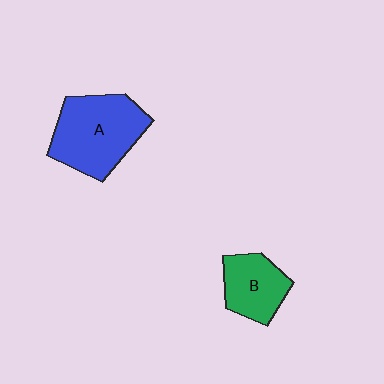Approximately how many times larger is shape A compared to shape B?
Approximately 1.7 times.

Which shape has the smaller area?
Shape B (green).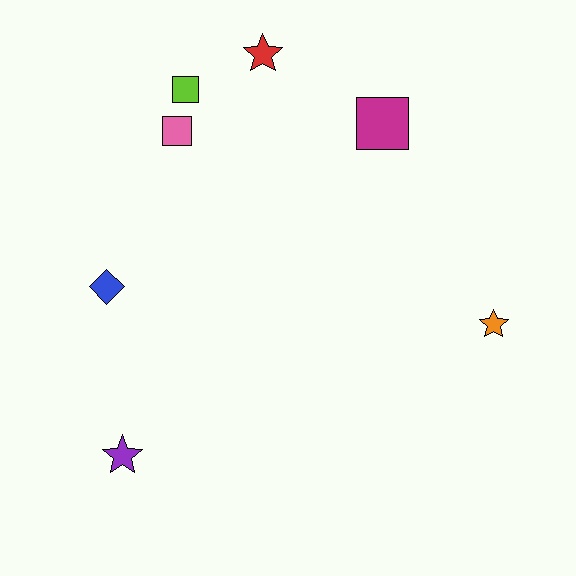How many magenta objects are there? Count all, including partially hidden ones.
There is 1 magenta object.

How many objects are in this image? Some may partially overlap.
There are 7 objects.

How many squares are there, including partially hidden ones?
There are 3 squares.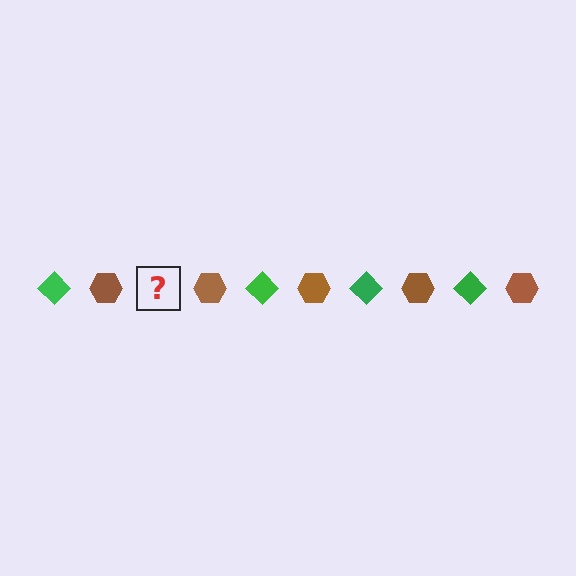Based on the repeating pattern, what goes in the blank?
The blank should be a green diamond.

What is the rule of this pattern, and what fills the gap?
The rule is that the pattern alternates between green diamond and brown hexagon. The gap should be filled with a green diamond.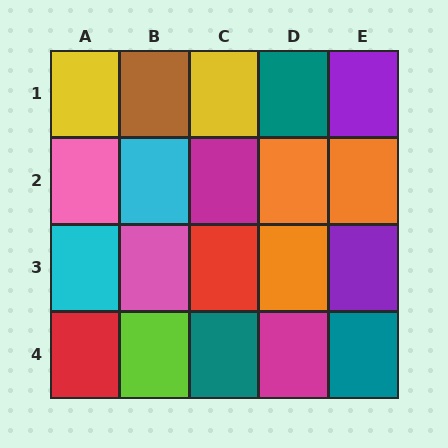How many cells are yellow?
2 cells are yellow.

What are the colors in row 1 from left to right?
Yellow, brown, yellow, teal, purple.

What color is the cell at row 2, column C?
Magenta.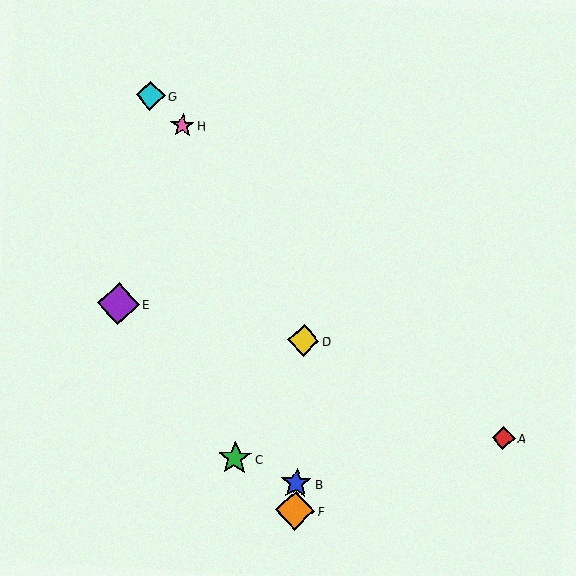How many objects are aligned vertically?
3 objects (B, D, F) are aligned vertically.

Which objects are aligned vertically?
Objects B, D, F are aligned vertically.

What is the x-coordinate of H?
Object H is at x≈182.